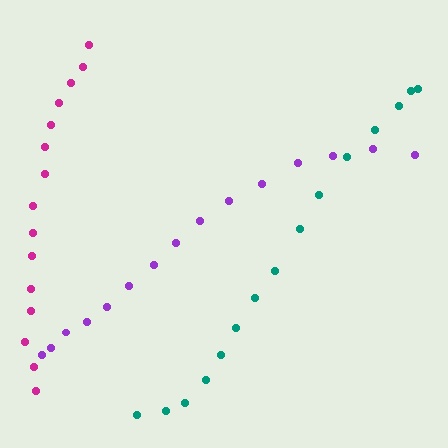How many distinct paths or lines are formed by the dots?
There are 3 distinct paths.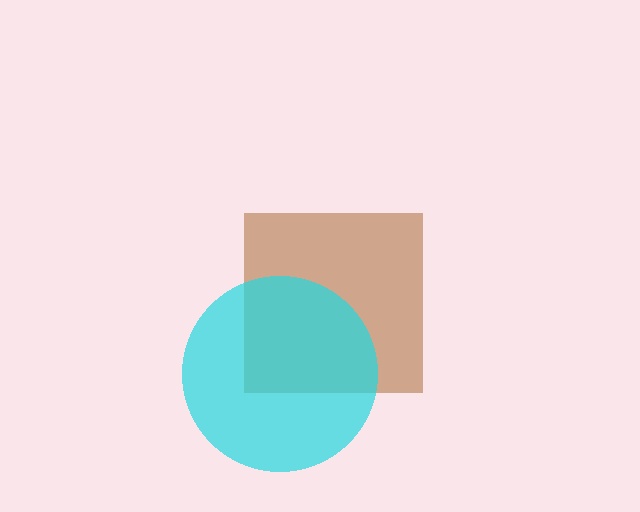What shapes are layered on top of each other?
The layered shapes are: a brown square, a cyan circle.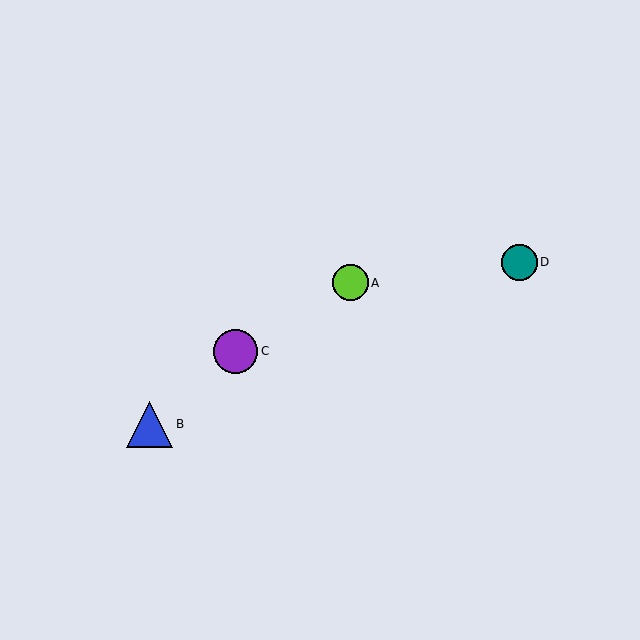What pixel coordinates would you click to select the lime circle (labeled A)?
Click at (350, 283) to select the lime circle A.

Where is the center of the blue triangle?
The center of the blue triangle is at (150, 425).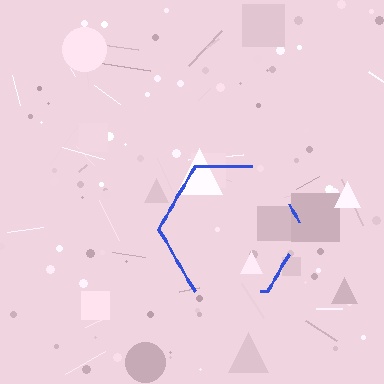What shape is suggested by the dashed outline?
The dashed outline suggests a hexagon.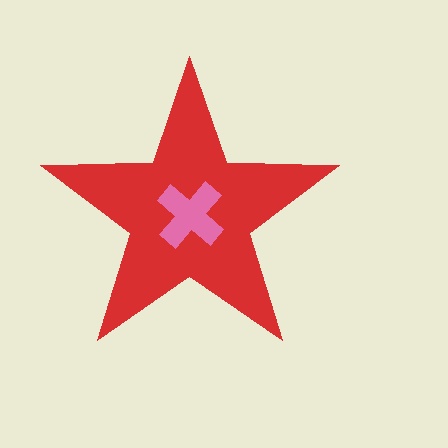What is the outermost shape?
The red star.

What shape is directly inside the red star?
The pink cross.